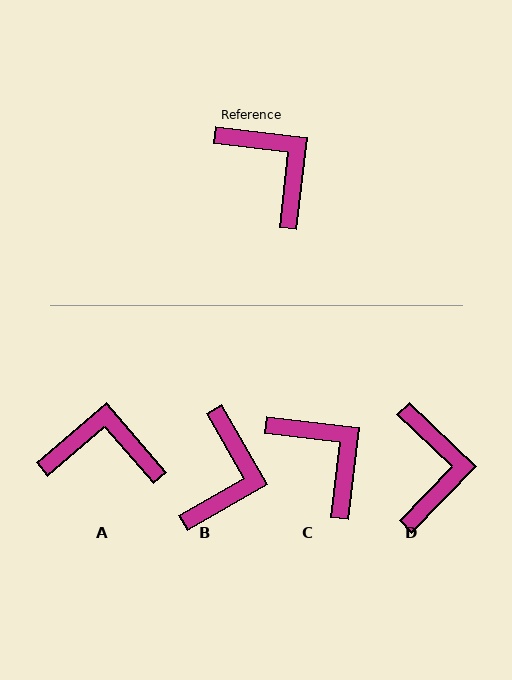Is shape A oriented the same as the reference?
No, it is off by about 48 degrees.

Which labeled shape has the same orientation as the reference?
C.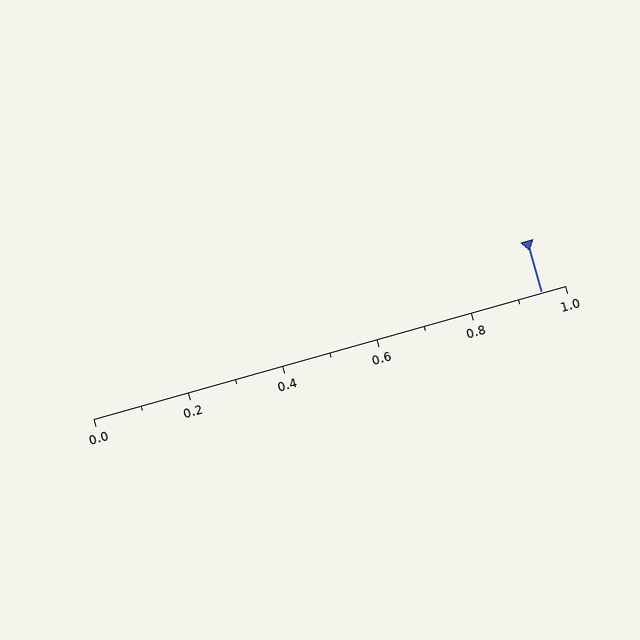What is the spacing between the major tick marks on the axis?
The major ticks are spaced 0.2 apart.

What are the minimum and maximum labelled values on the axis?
The axis runs from 0.0 to 1.0.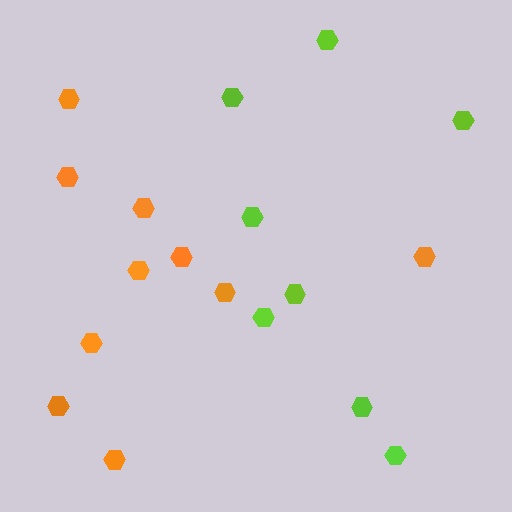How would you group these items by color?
There are 2 groups: one group of orange hexagons (10) and one group of lime hexagons (8).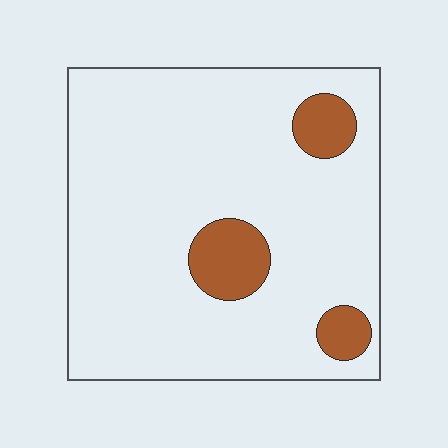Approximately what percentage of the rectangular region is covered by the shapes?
Approximately 10%.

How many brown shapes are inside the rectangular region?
3.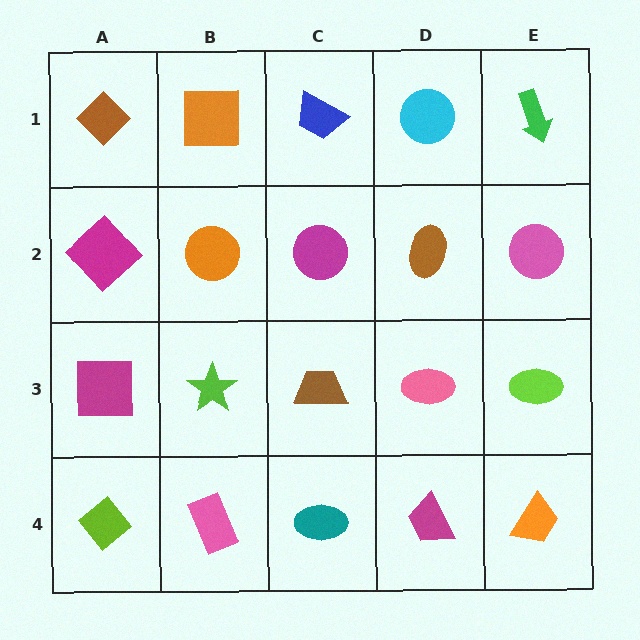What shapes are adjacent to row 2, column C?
A blue trapezoid (row 1, column C), a brown trapezoid (row 3, column C), an orange circle (row 2, column B), a brown ellipse (row 2, column D).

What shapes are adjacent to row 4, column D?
A pink ellipse (row 3, column D), a teal ellipse (row 4, column C), an orange trapezoid (row 4, column E).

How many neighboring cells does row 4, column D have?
3.